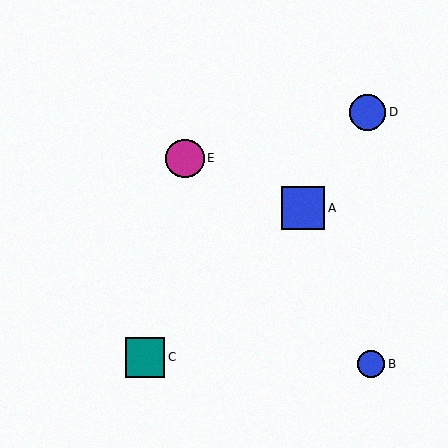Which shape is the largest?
The blue square (labeled A) is the largest.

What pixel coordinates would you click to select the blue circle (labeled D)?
Click at (368, 112) to select the blue circle D.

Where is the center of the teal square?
The center of the teal square is at (145, 357).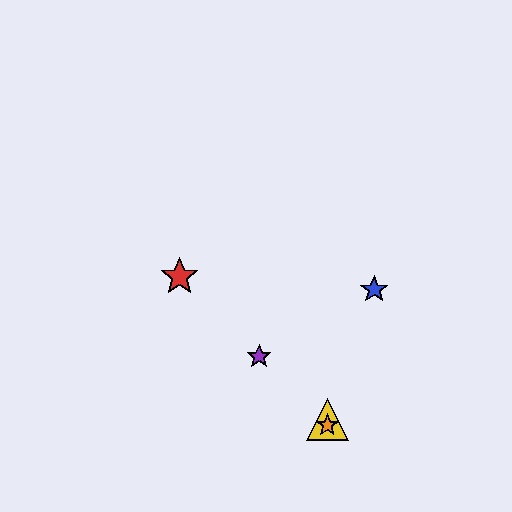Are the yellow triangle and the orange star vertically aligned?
Yes, both are at x≈327.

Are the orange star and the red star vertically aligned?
No, the orange star is at x≈327 and the red star is at x≈180.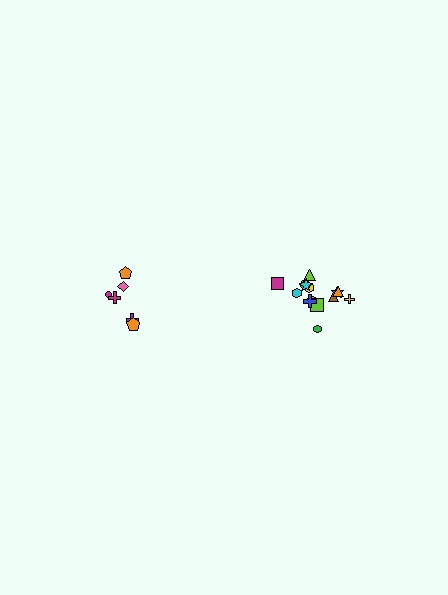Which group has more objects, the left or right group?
The right group.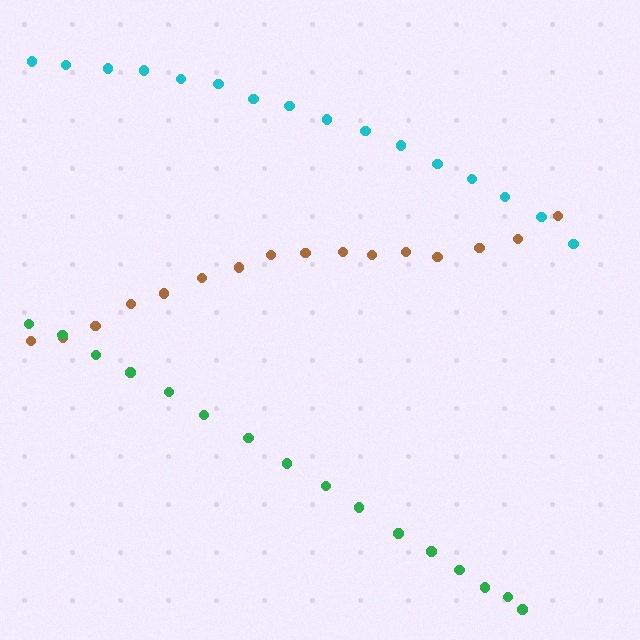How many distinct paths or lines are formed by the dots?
There are 3 distinct paths.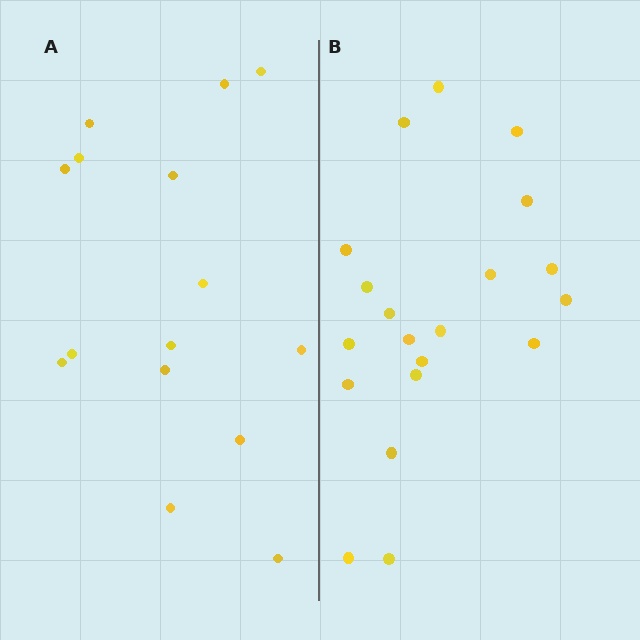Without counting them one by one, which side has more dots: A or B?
Region B (the right region) has more dots.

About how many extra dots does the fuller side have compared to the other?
Region B has about 5 more dots than region A.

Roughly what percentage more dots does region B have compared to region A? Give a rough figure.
About 35% more.